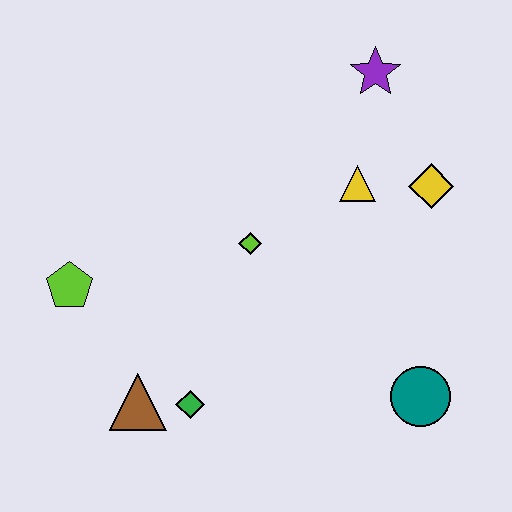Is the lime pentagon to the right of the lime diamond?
No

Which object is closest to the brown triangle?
The green diamond is closest to the brown triangle.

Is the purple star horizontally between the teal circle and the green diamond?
Yes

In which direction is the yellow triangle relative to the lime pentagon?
The yellow triangle is to the right of the lime pentagon.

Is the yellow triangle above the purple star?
No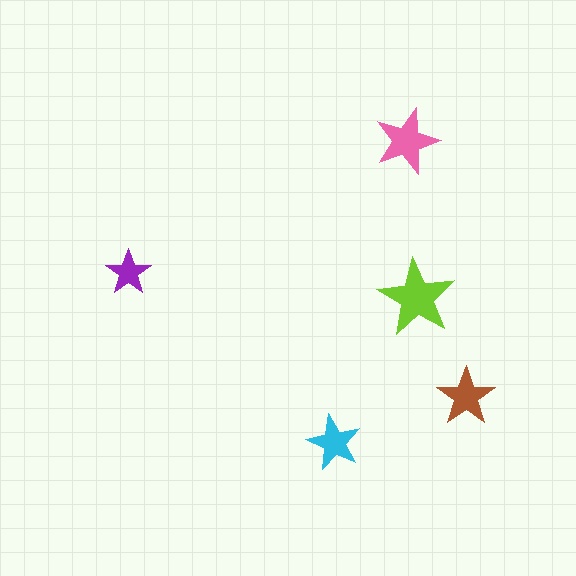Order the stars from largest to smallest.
the lime one, the pink one, the brown one, the cyan one, the purple one.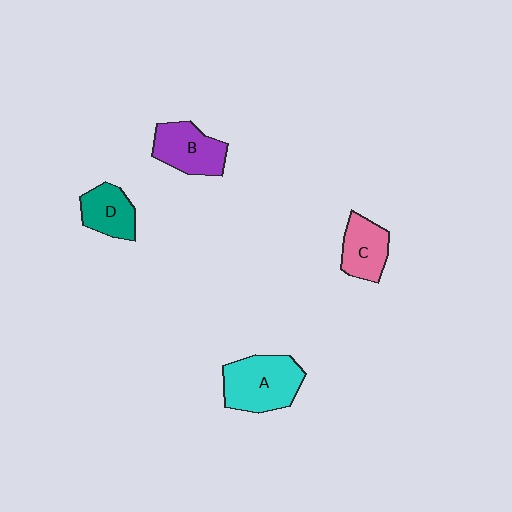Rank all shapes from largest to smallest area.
From largest to smallest: A (cyan), B (purple), C (pink), D (teal).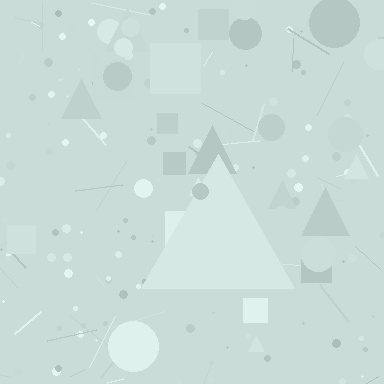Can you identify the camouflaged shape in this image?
The camouflaged shape is a triangle.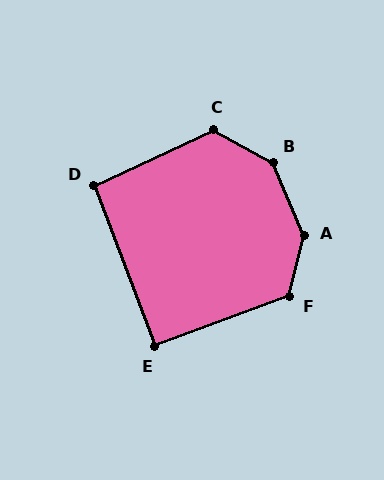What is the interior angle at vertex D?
Approximately 94 degrees (approximately right).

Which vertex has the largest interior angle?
A, at approximately 143 degrees.